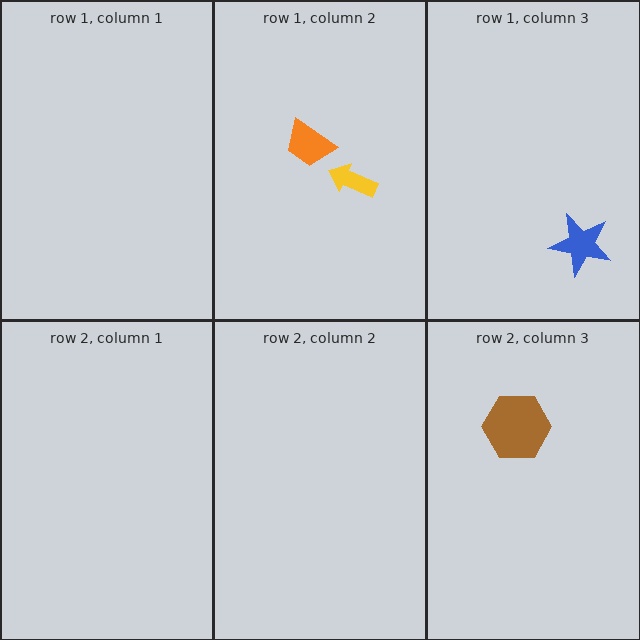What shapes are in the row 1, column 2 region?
The orange trapezoid, the yellow arrow.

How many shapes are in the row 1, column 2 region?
2.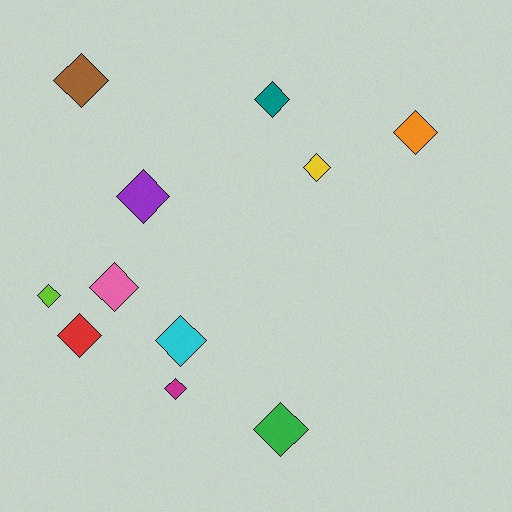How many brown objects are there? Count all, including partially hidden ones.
There is 1 brown object.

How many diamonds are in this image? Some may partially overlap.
There are 11 diamonds.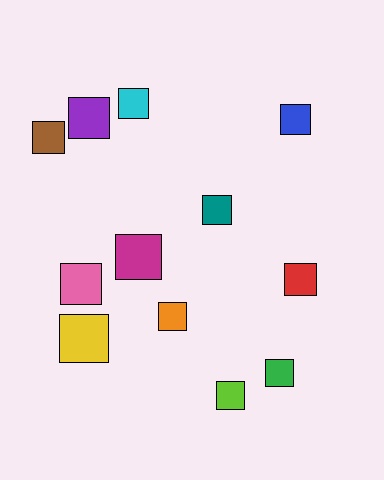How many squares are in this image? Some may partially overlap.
There are 12 squares.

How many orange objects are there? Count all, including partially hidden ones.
There is 1 orange object.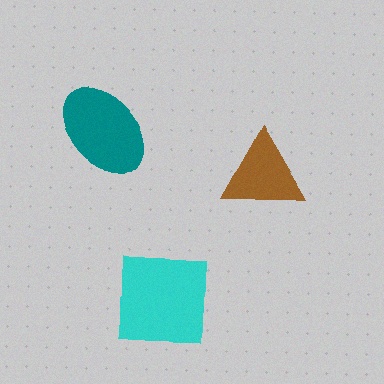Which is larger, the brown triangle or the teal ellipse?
The teal ellipse.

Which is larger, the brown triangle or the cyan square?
The cyan square.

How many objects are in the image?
There are 3 objects in the image.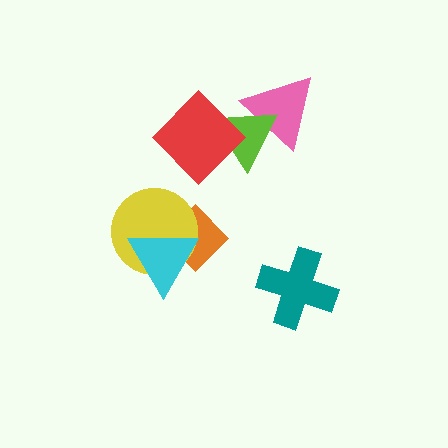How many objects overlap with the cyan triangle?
2 objects overlap with the cyan triangle.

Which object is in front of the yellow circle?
The cyan triangle is in front of the yellow circle.